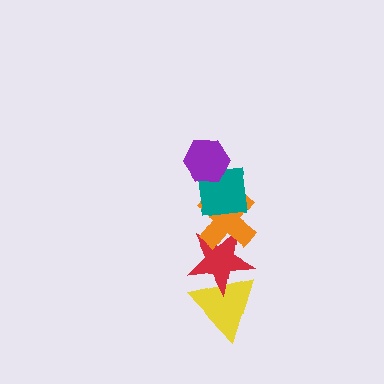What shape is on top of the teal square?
The purple hexagon is on top of the teal square.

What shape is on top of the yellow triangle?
The red star is on top of the yellow triangle.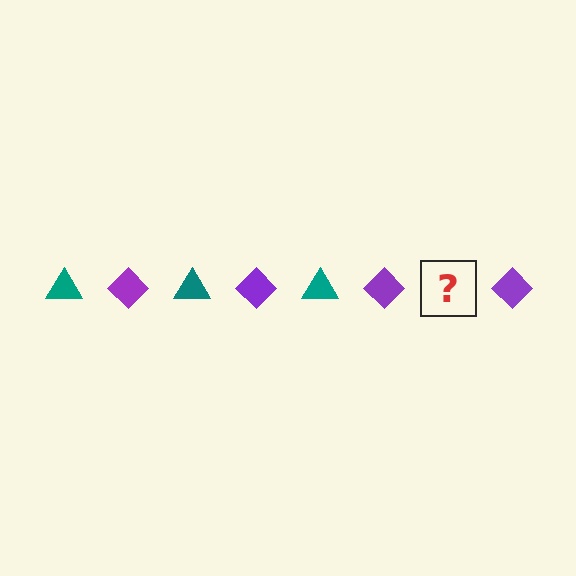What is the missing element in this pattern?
The missing element is a teal triangle.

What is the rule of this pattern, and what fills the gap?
The rule is that the pattern alternates between teal triangle and purple diamond. The gap should be filled with a teal triangle.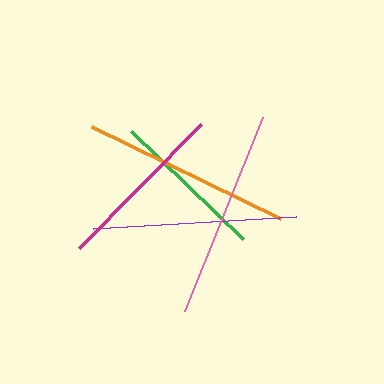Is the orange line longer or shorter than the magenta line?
The orange line is longer than the magenta line.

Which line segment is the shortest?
The green line is the shortest at approximately 156 pixels.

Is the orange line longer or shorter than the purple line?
The orange line is longer than the purple line.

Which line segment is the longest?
The orange line is the longest at approximately 211 pixels.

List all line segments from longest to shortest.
From longest to shortest: orange, pink, purple, magenta, green.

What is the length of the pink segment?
The pink segment is approximately 209 pixels long.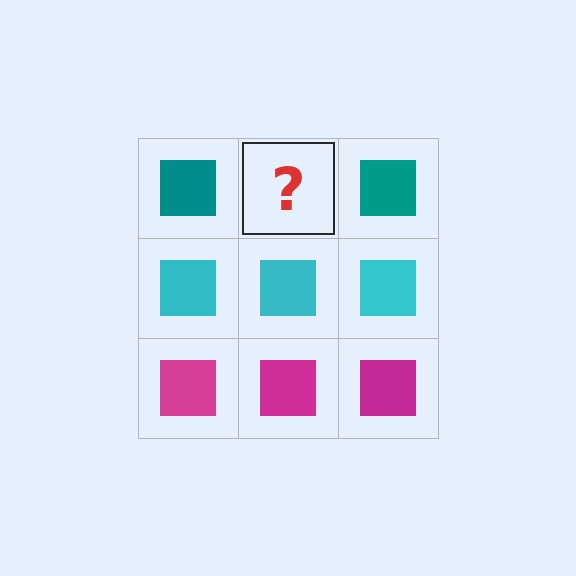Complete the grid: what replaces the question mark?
The question mark should be replaced with a teal square.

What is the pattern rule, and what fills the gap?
The rule is that each row has a consistent color. The gap should be filled with a teal square.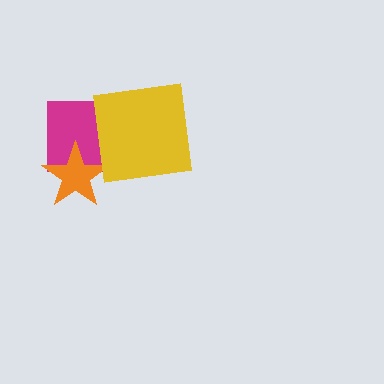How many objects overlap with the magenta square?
2 objects overlap with the magenta square.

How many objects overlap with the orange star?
1 object overlaps with the orange star.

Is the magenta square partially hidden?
Yes, it is partially covered by another shape.